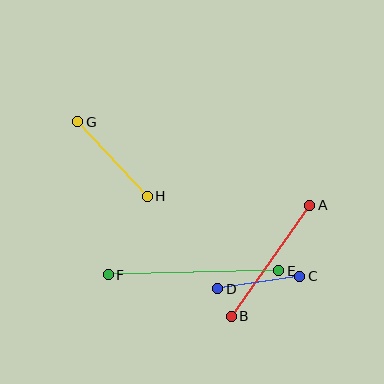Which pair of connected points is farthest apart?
Points E and F are farthest apart.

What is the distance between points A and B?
The distance is approximately 136 pixels.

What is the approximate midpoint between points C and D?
The midpoint is at approximately (259, 282) pixels.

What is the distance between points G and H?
The distance is approximately 102 pixels.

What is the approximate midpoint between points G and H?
The midpoint is at approximately (113, 159) pixels.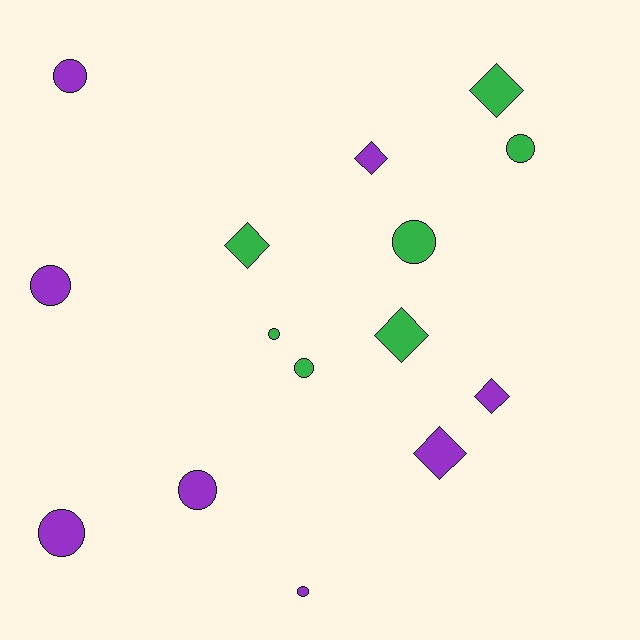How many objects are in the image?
There are 15 objects.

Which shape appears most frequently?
Circle, with 9 objects.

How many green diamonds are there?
There are 3 green diamonds.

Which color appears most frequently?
Purple, with 8 objects.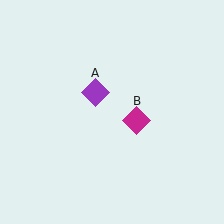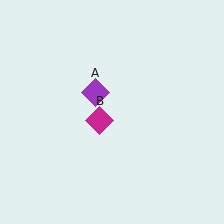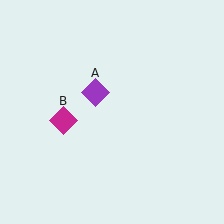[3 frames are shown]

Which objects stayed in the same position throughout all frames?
Purple diamond (object A) remained stationary.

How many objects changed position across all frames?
1 object changed position: magenta diamond (object B).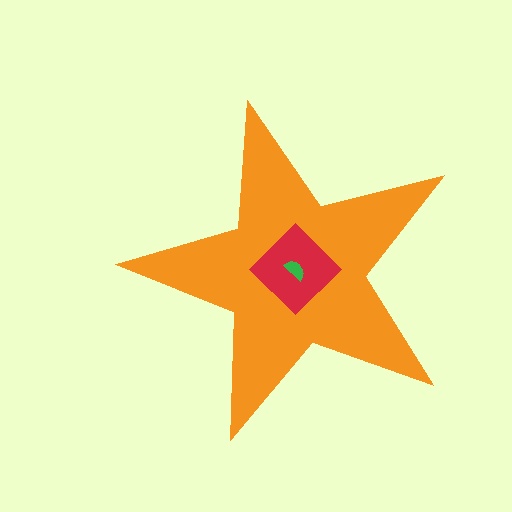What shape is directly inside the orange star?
The red diamond.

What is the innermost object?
The green semicircle.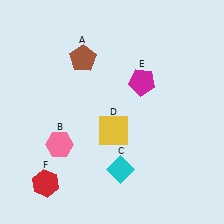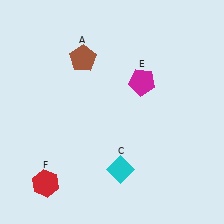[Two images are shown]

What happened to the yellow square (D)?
The yellow square (D) was removed in Image 2. It was in the bottom-right area of Image 1.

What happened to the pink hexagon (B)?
The pink hexagon (B) was removed in Image 2. It was in the bottom-left area of Image 1.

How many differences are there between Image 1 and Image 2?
There are 2 differences between the two images.